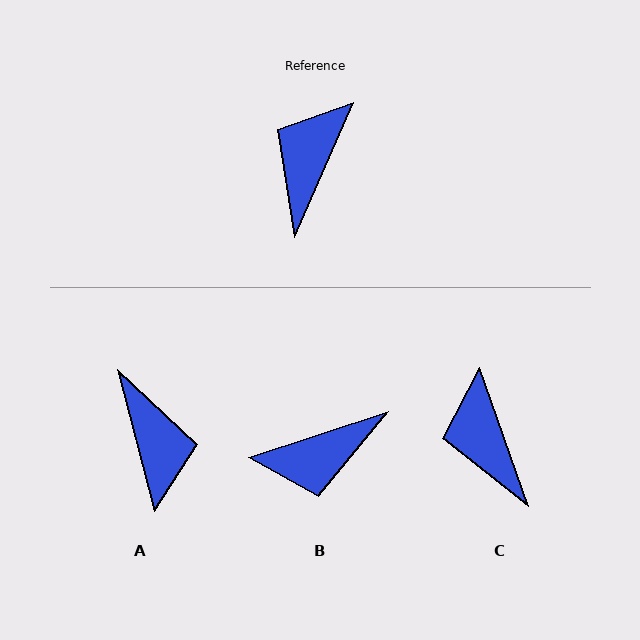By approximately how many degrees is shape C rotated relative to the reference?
Approximately 43 degrees counter-clockwise.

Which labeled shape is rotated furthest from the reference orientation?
A, about 142 degrees away.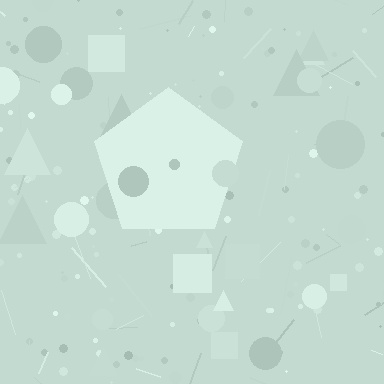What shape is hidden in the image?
A pentagon is hidden in the image.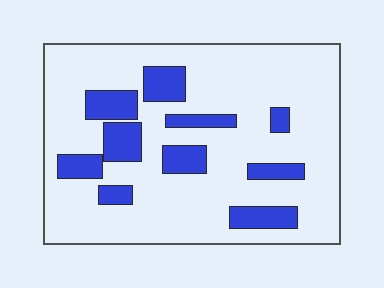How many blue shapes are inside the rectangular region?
10.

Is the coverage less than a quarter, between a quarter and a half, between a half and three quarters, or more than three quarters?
Less than a quarter.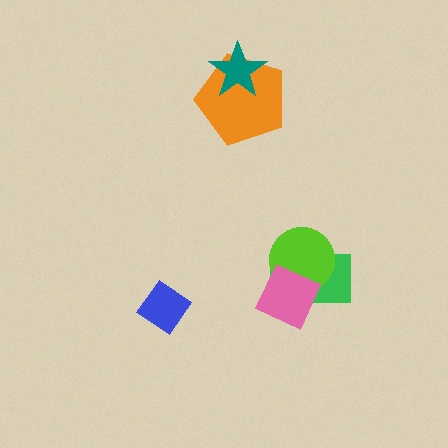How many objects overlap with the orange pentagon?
1 object overlaps with the orange pentagon.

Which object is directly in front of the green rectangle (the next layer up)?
The lime circle is directly in front of the green rectangle.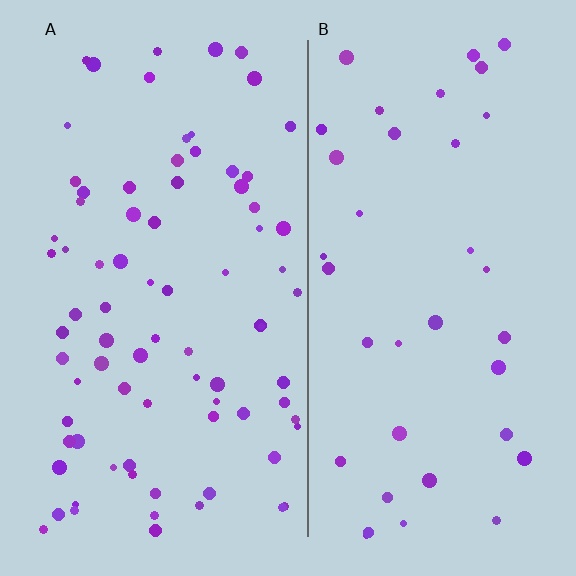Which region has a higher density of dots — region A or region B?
A (the left).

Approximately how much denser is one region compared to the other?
Approximately 2.2× — region A over region B.